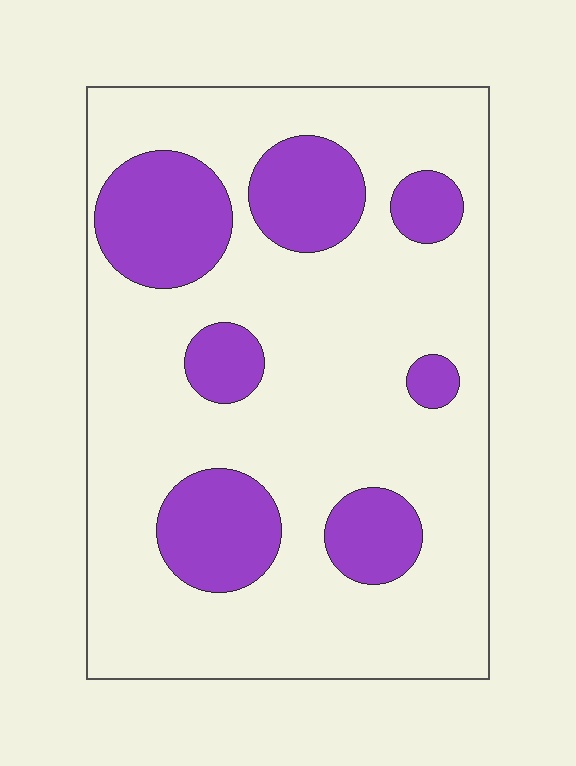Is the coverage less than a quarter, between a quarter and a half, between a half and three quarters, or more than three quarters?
Less than a quarter.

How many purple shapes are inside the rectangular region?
7.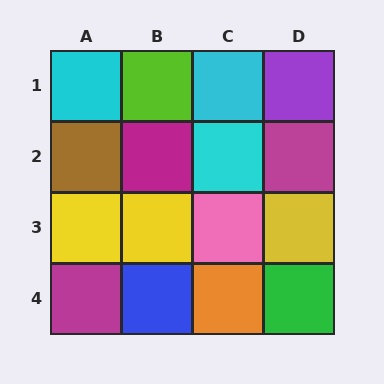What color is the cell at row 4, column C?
Orange.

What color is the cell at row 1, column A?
Cyan.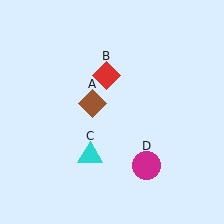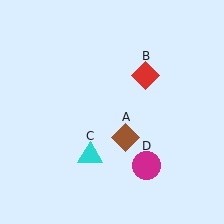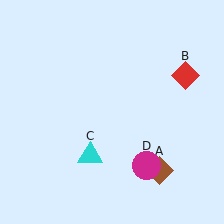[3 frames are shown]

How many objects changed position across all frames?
2 objects changed position: brown diamond (object A), red diamond (object B).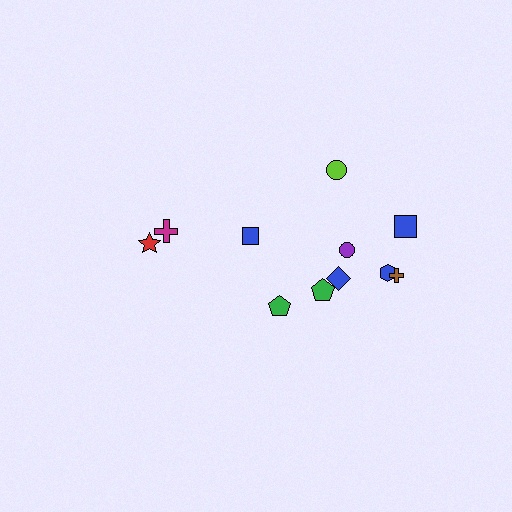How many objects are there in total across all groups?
There are 11 objects.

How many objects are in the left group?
There are 3 objects.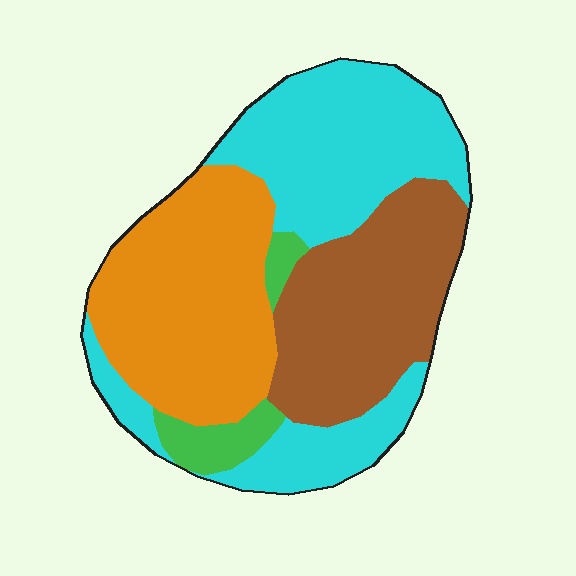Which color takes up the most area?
Cyan, at roughly 35%.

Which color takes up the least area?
Green, at roughly 5%.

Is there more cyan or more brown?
Cyan.